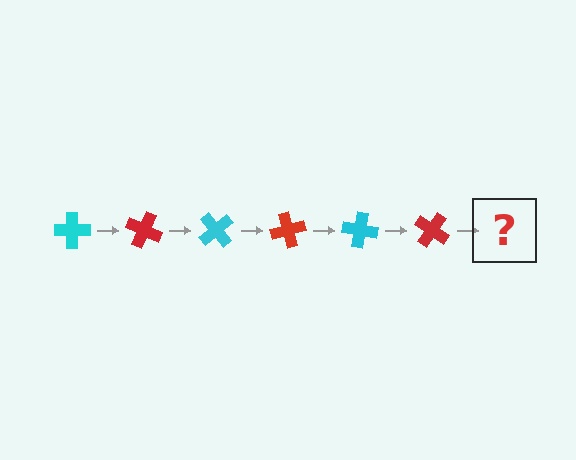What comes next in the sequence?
The next element should be a cyan cross, rotated 150 degrees from the start.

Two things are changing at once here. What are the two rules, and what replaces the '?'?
The two rules are that it rotates 25 degrees each step and the color cycles through cyan and red. The '?' should be a cyan cross, rotated 150 degrees from the start.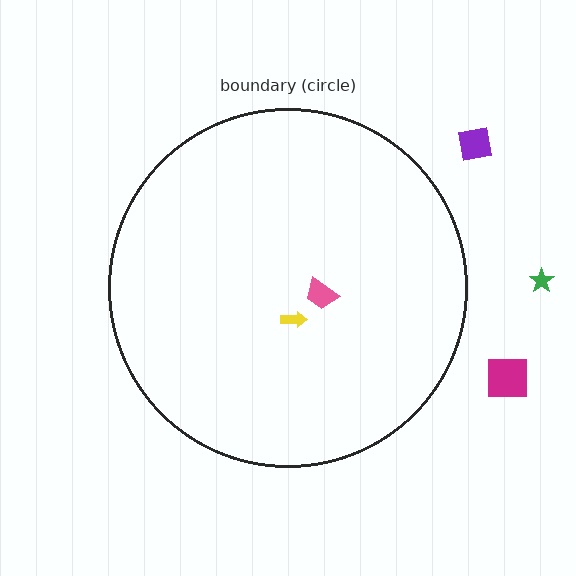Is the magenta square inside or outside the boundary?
Outside.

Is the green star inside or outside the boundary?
Outside.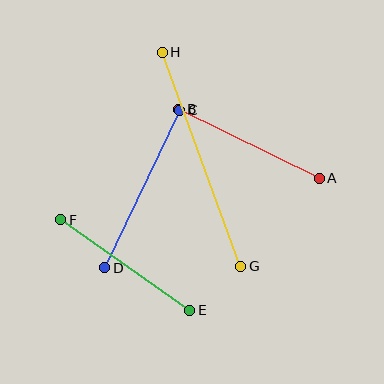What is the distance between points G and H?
The distance is approximately 228 pixels.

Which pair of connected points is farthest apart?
Points G and H are farthest apart.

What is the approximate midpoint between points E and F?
The midpoint is at approximately (125, 265) pixels.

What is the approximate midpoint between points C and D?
The midpoint is at approximately (142, 189) pixels.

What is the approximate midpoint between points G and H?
The midpoint is at approximately (202, 159) pixels.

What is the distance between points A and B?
The distance is approximately 157 pixels.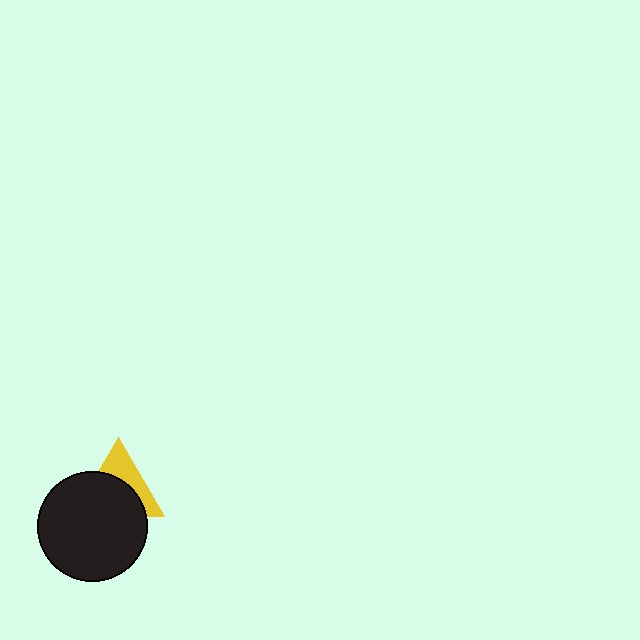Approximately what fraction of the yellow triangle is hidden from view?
Roughly 60% of the yellow triangle is hidden behind the black circle.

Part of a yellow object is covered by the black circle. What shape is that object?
It is a triangle.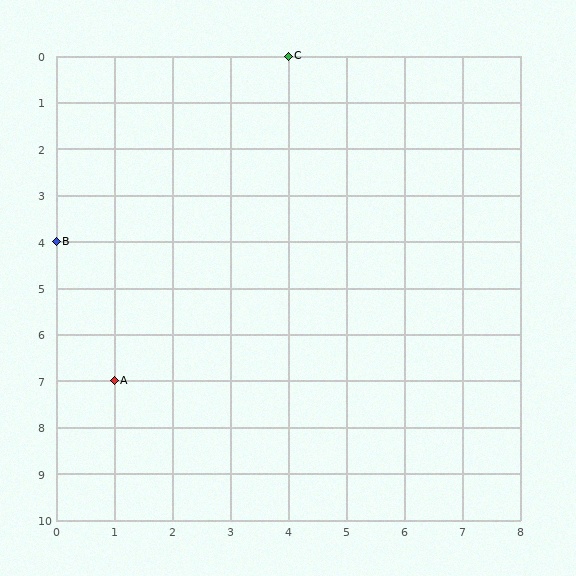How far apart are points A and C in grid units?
Points A and C are 3 columns and 7 rows apart (about 7.6 grid units diagonally).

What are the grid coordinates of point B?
Point B is at grid coordinates (0, 4).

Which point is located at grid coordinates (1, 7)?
Point A is at (1, 7).